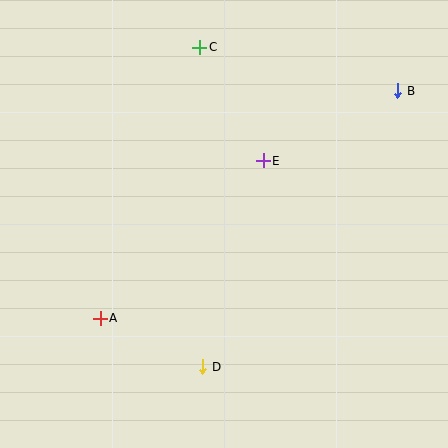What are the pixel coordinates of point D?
Point D is at (203, 367).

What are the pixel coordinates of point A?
Point A is at (100, 318).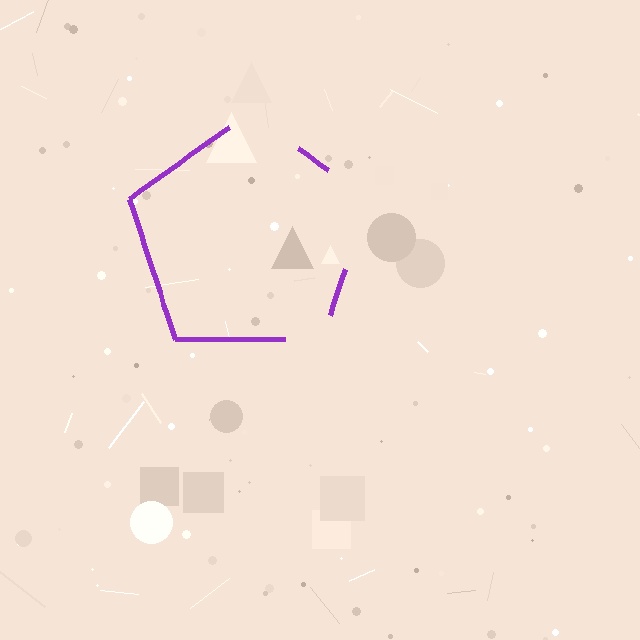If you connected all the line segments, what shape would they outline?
They would outline a pentagon.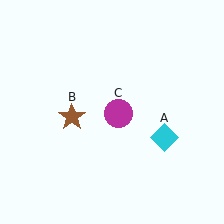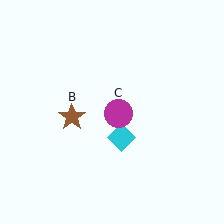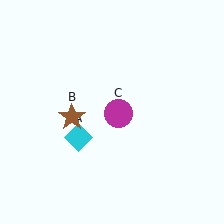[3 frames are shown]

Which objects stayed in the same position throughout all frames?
Brown star (object B) and magenta circle (object C) remained stationary.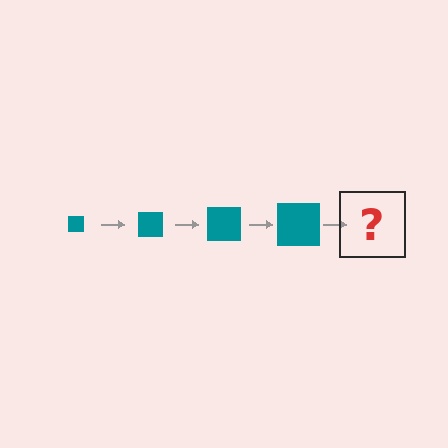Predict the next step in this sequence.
The next step is a teal square, larger than the previous one.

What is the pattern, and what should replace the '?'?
The pattern is that the square gets progressively larger each step. The '?' should be a teal square, larger than the previous one.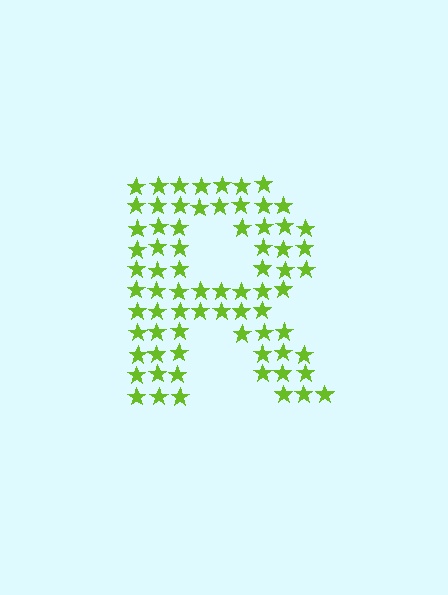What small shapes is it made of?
It is made of small stars.